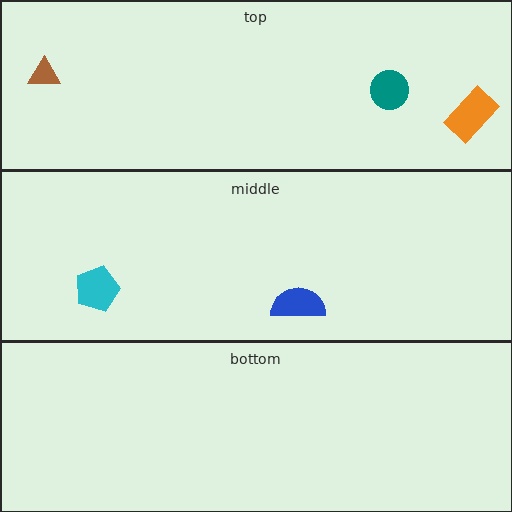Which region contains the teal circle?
The top region.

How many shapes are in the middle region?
2.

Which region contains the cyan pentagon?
The middle region.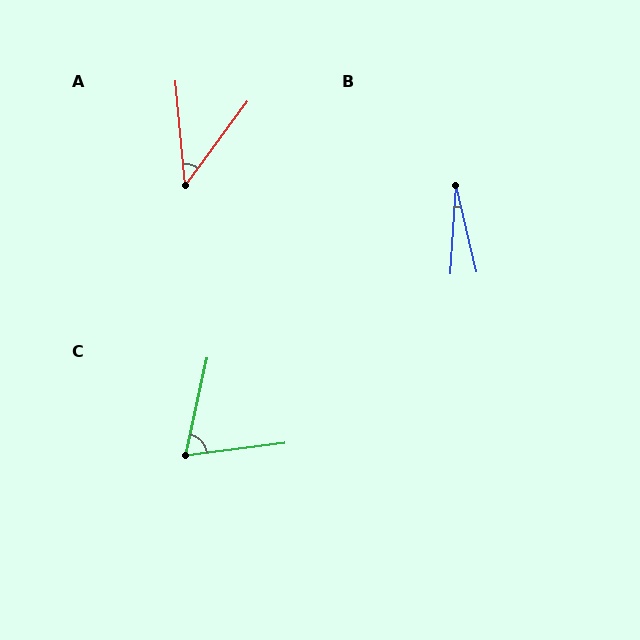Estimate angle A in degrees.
Approximately 42 degrees.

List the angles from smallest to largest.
B (17°), A (42°), C (71°).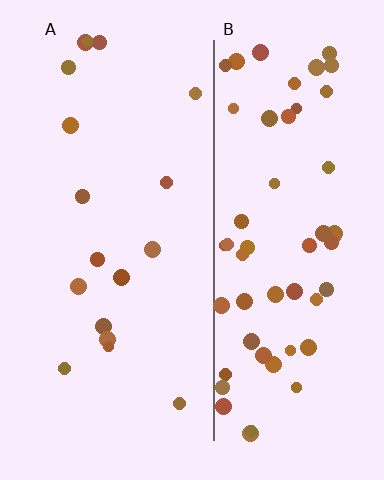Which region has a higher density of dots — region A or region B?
B (the right).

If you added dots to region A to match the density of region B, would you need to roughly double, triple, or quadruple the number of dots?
Approximately triple.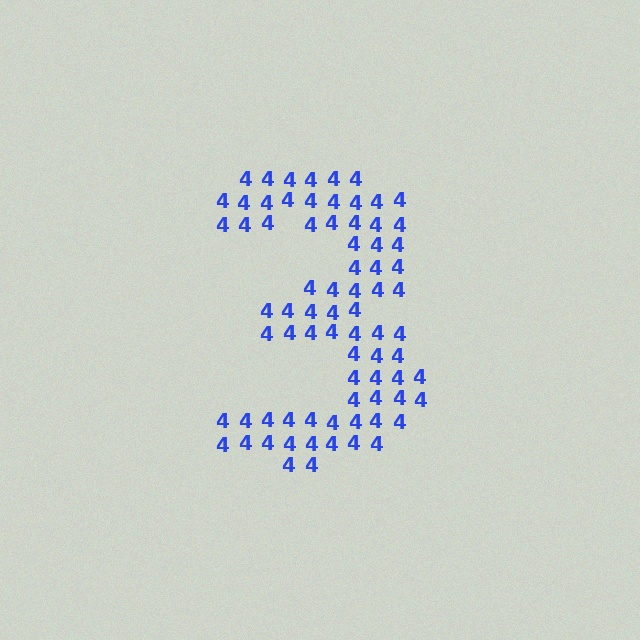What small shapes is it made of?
It is made of small digit 4's.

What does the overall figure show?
The overall figure shows the digit 3.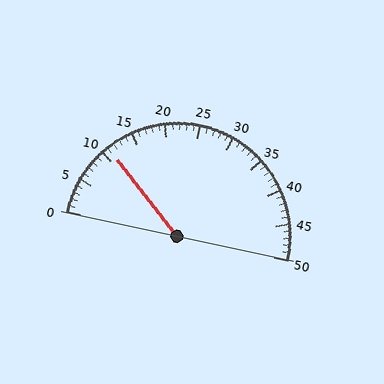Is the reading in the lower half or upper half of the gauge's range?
The reading is in the lower half of the range (0 to 50).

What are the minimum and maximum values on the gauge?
The gauge ranges from 0 to 50.